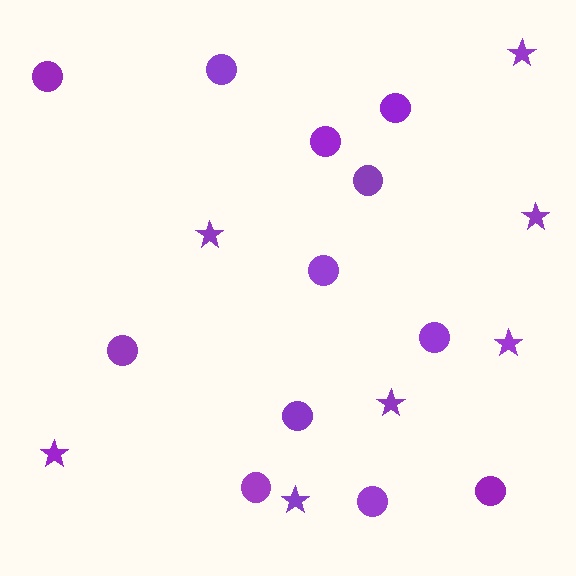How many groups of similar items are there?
There are 2 groups: one group of stars (7) and one group of circles (12).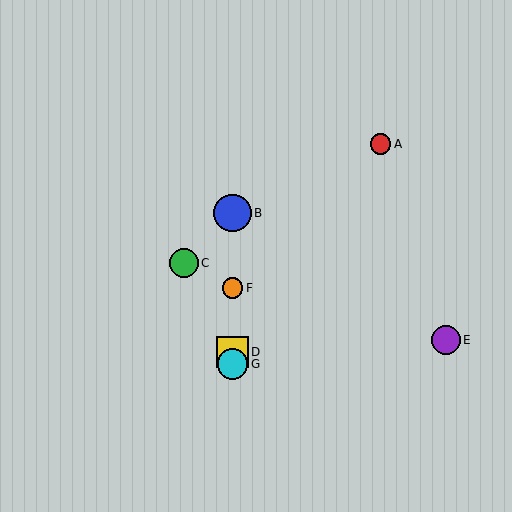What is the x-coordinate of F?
Object F is at x≈232.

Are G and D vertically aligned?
Yes, both are at x≈232.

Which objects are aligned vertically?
Objects B, D, F, G are aligned vertically.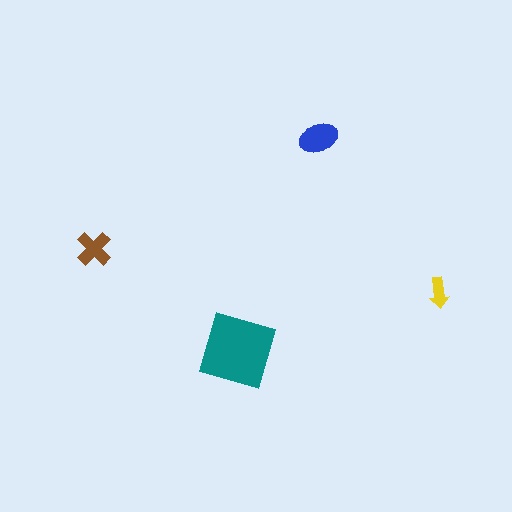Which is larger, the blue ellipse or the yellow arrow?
The blue ellipse.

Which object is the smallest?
The yellow arrow.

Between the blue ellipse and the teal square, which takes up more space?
The teal square.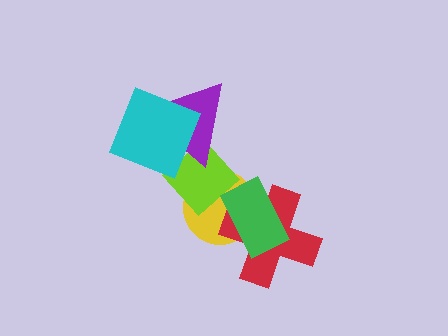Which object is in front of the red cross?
The green rectangle is in front of the red cross.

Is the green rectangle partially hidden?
No, no other shape covers it.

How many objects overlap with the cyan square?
2 objects overlap with the cyan square.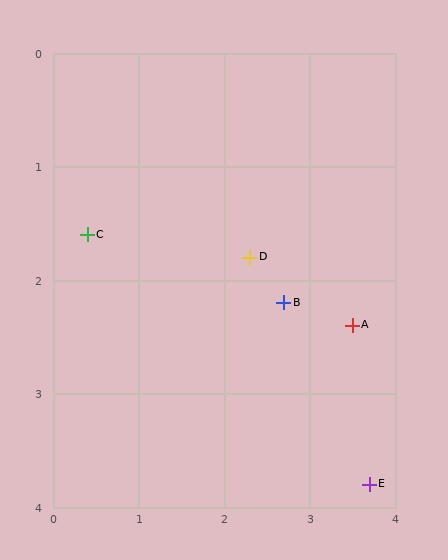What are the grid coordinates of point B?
Point B is at approximately (2.7, 2.2).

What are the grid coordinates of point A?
Point A is at approximately (3.5, 2.4).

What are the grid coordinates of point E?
Point E is at approximately (3.7, 3.8).